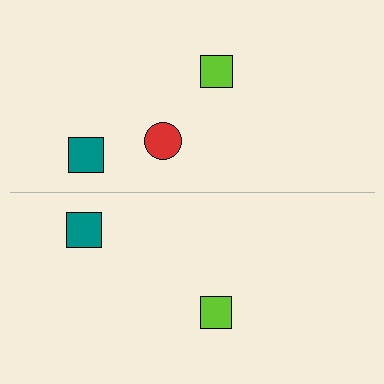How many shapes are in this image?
There are 5 shapes in this image.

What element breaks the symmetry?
A red circle is missing from the bottom side.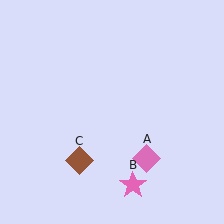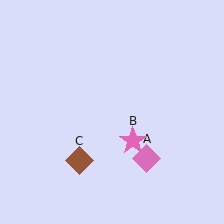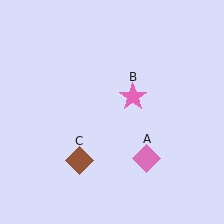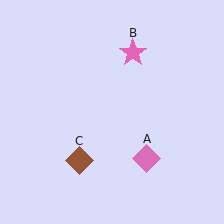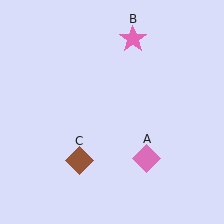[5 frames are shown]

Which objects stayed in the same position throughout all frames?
Pink diamond (object A) and brown diamond (object C) remained stationary.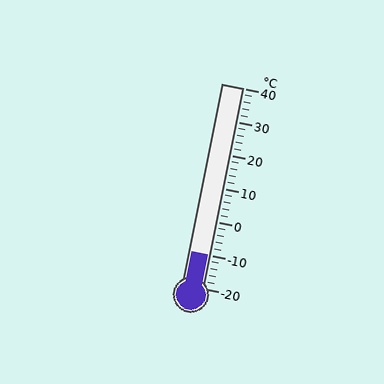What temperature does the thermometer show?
The thermometer shows approximately -10°C.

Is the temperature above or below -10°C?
The temperature is at -10°C.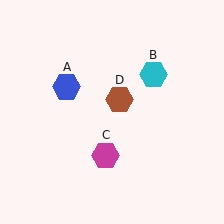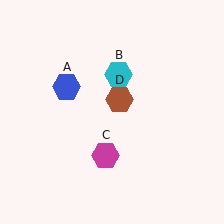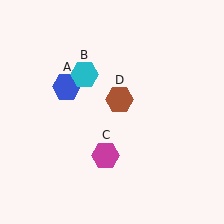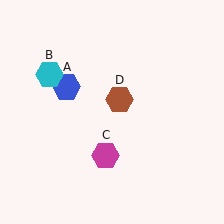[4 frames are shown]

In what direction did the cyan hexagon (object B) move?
The cyan hexagon (object B) moved left.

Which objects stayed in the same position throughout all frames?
Blue hexagon (object A) and magenta hexagon (object C) and brown hexagon (object D) remained stationary.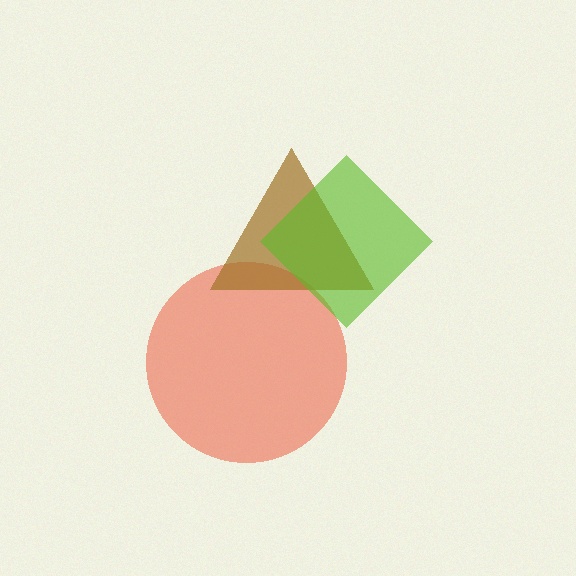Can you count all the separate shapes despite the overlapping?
Yes, there are 3 separate shapes.